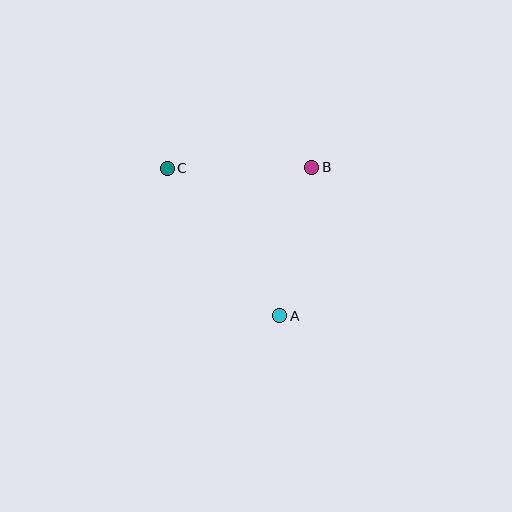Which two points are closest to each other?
Points B and C are closest to each other.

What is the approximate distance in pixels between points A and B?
The distance between A and B is approximately 152 pixels.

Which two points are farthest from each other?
Points A and C are farthest from each other.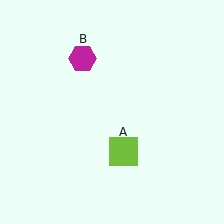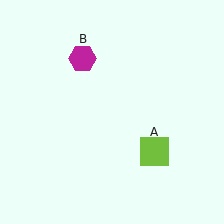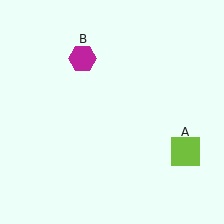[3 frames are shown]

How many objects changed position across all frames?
1 object changed position: lime square (object A).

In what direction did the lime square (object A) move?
The lime square (object A) moved right.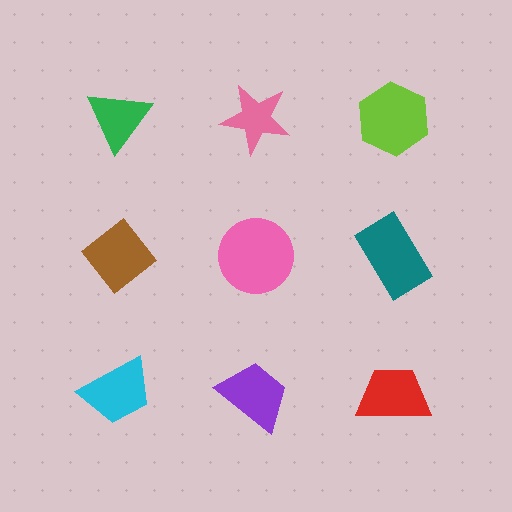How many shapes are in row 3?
3 shapes.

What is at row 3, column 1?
A cyan trapezoid.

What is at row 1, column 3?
A lime hexagon.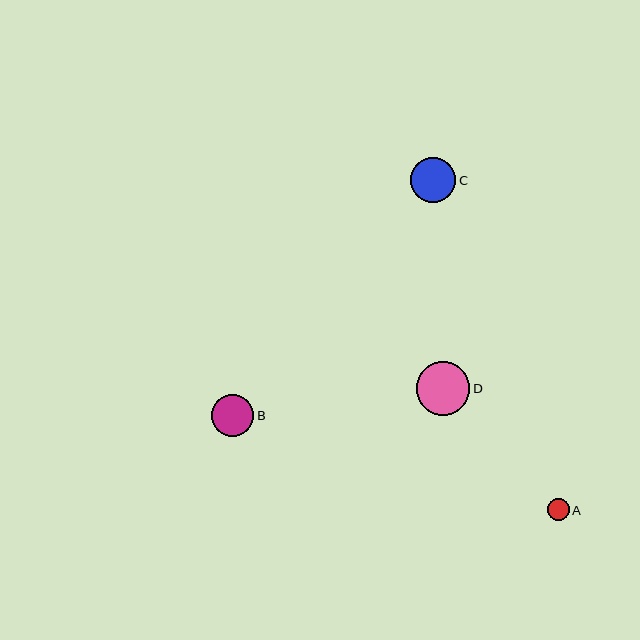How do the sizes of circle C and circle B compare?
Circle C and circle B are approximately the same size.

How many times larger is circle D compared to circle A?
Circle D is approximately 2.4 times the size of circle A.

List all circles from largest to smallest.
From largest to smallest: D, C, B, A.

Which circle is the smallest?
Circle A is the smallest with a size of approximately 22 pixels.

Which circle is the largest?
Circle D is the largest with a size of approximately 54 pixels.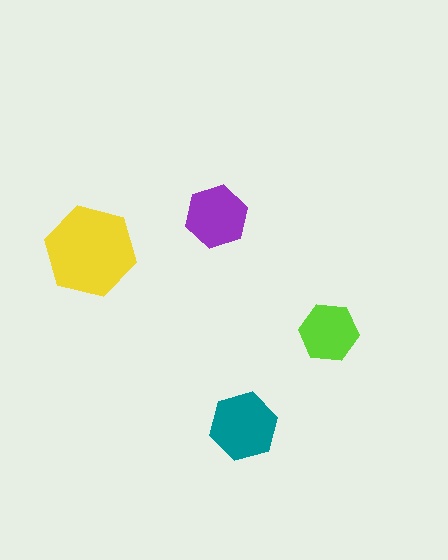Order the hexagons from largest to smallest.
the yellow one, the teal one, the purple one, the lime one.